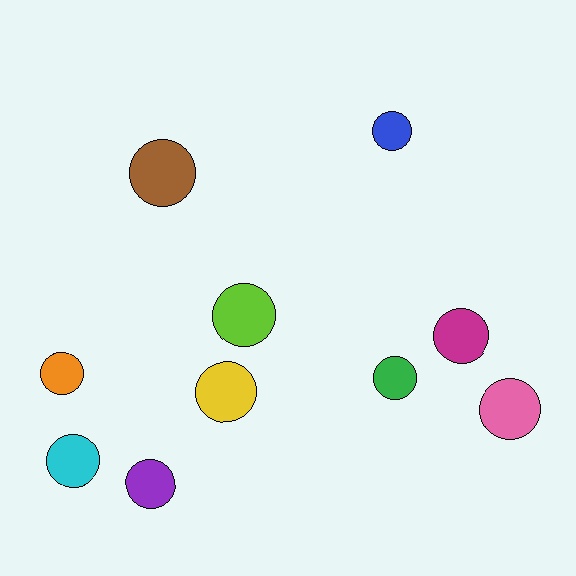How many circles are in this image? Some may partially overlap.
There are 10 circles.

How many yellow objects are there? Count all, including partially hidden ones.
There is 1 yellow object.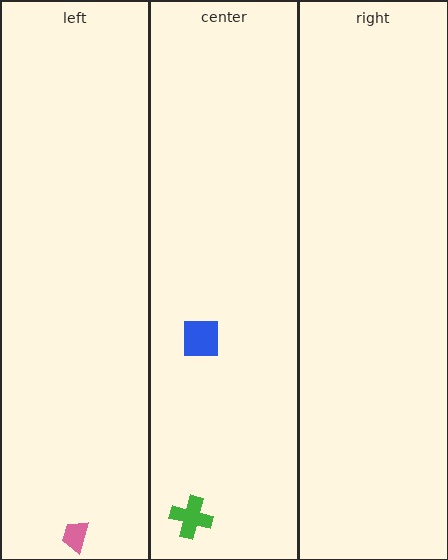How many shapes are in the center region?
2.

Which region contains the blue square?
The center region.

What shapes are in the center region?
The blue square, the green cross.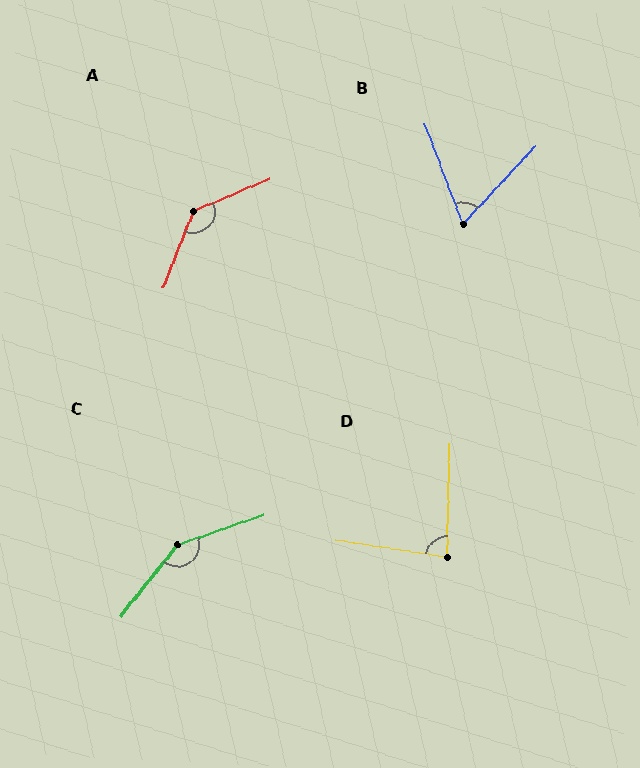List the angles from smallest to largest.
B (64°), D (83°), A (134°), C (147°).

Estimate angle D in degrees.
Approximately 83 degrees.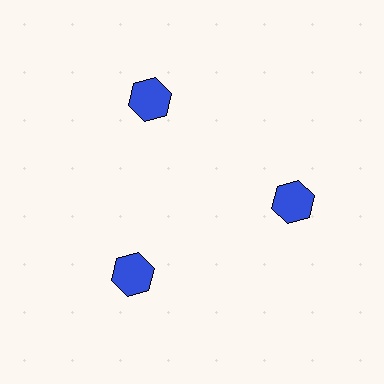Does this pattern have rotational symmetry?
Yes, this pattern has 3-fold rotational symmetry. It looks the same after rotating 120 degrees around the center.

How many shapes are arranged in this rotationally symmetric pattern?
There are 3 shapes, arranged in 3 groups of 1.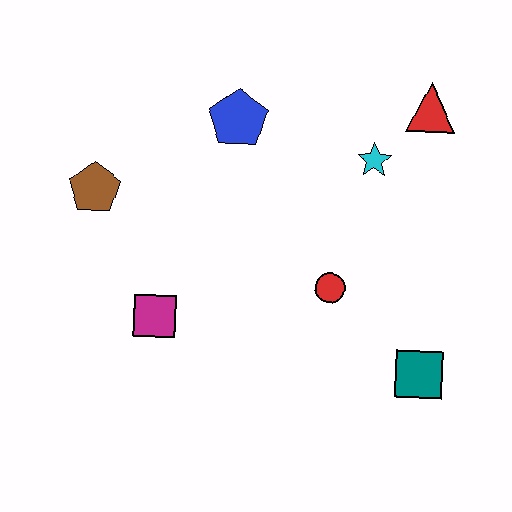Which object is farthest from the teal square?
The brown pentagon is farthest from the teal square.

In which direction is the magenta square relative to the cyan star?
The magenta square is to the left of the cyan star.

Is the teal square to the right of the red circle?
Yes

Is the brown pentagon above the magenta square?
Yes